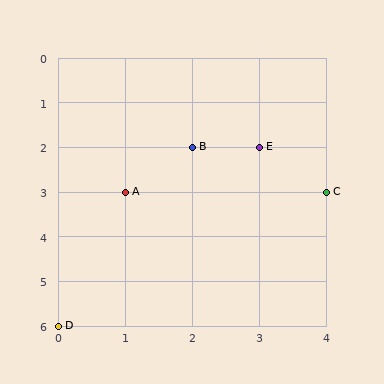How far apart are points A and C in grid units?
Points A and C are 3 columns apart.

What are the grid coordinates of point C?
Point C is at grid coordinates (4, 3).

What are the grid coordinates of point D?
Point D is at grid coordinates (0, 6).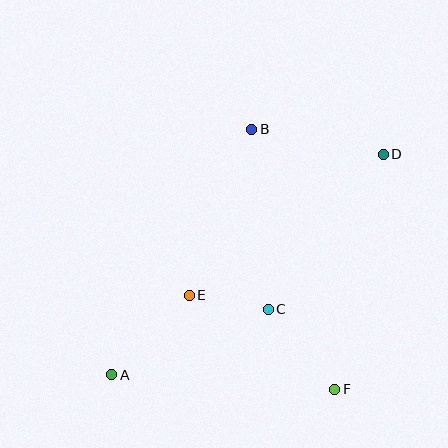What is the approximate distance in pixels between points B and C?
The distance between B and C is approximately 181 pixels.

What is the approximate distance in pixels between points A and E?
The distance between A and E is approximately 111 pixels.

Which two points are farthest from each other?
Points A and D are farthest from each other.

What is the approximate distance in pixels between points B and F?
The distance between B and F is approximately 273 pixels.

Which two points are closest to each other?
Points C and E are closest to each other.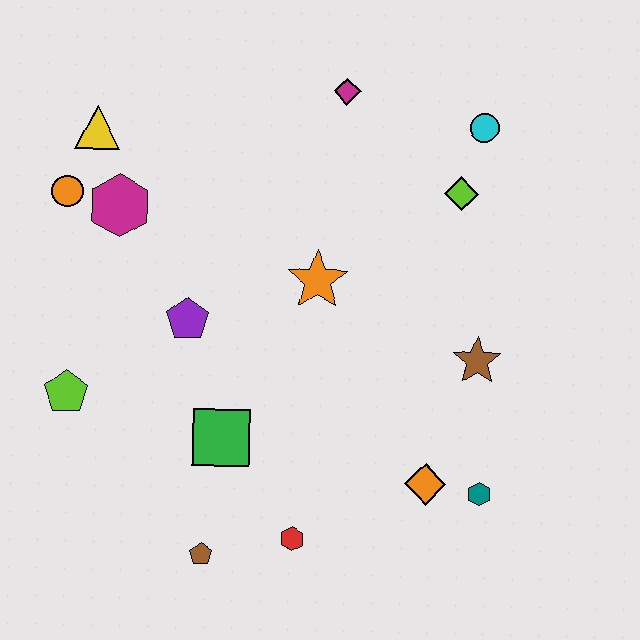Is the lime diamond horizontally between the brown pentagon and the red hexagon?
No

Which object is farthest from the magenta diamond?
The brown pentagon is farthest from the magenta diamond.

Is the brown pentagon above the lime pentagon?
No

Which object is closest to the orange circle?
The magenta hexagon is closest to the orange circle.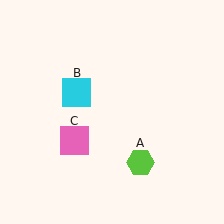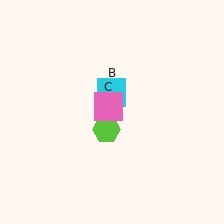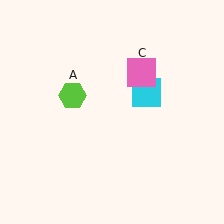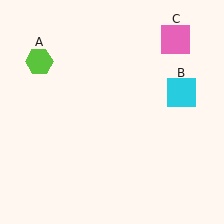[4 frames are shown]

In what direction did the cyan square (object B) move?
The cyan square (object B) moved right.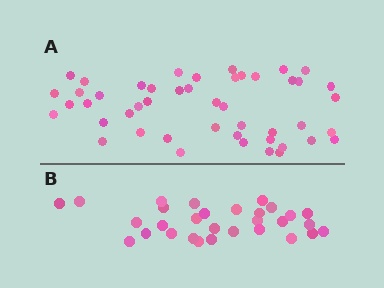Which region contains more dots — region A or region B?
Region A (the top region) has more dots.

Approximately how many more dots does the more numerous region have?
Region A has approximately 15 more dots than region B.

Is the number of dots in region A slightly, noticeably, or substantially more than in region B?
Region A has substantially more. The ratio is roughly 1.6 to 1.